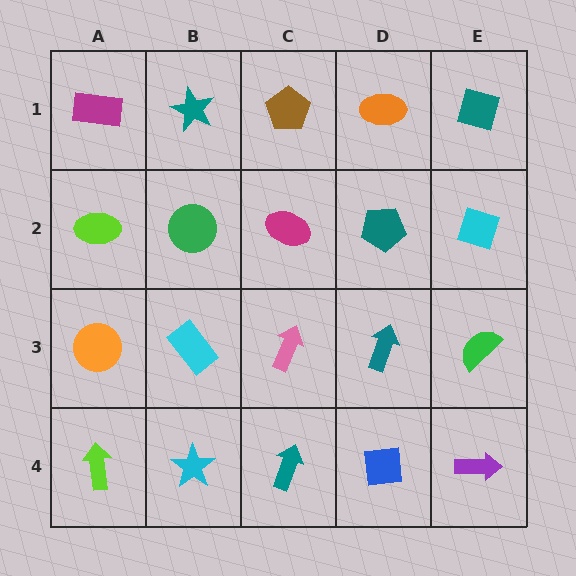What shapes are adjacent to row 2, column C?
A brown pentagon (row 1, column C), a pink arrow (row 3, column C), a green circle (row 2, column B), a teal pentagon (row 2, column D).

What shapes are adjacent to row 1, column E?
A cyan diamond (row 2, column E), an orange ellipse (row 1, column D).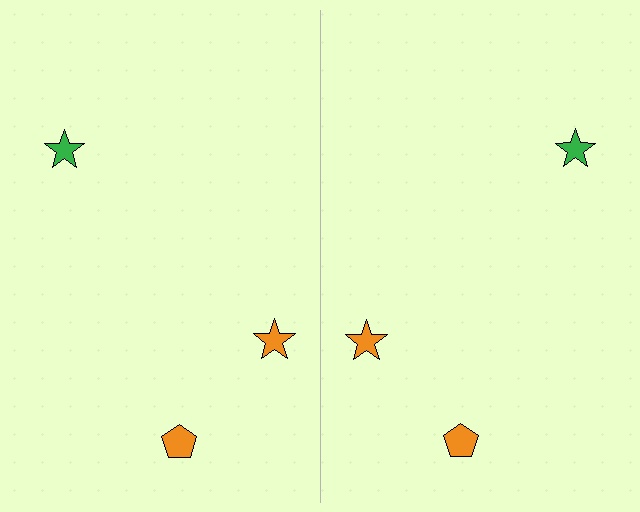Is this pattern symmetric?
Yes, this pattern has bilateral (reflection) symmetry.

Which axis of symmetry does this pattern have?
The pattern has a vertical axis of symmetry running through the center of the image.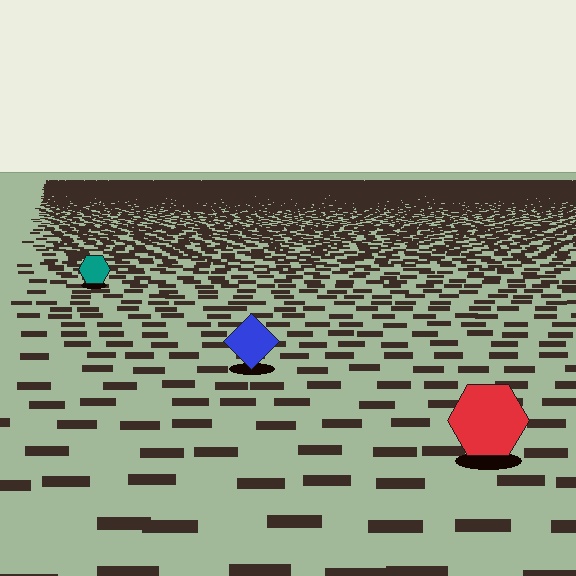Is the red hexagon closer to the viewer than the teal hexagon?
Yes. The red hexagon is closer — you can tell from the texture gradient: the ground texture is coarser near it.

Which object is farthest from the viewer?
The teal hexagon is farthest from the viewer. It appears smaller and the ground texture around it is denser.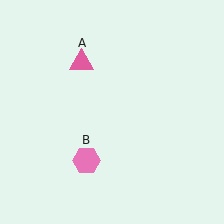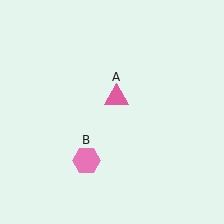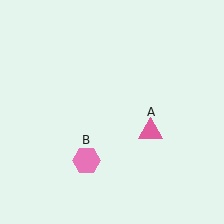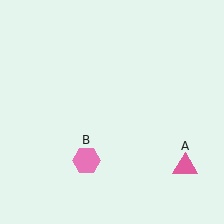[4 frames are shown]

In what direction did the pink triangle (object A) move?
The pink triangle (object A) moved down and to the right.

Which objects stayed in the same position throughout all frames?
Pink hexagon (object B) remained stationary.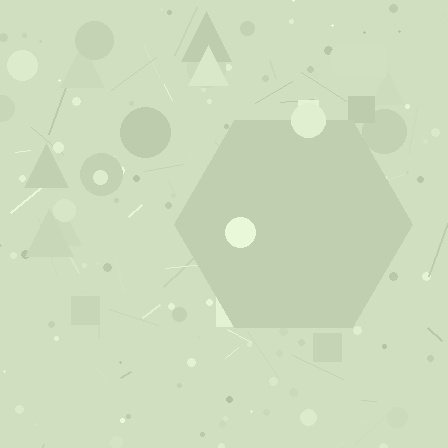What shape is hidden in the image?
A hexagon is hidden in the image.